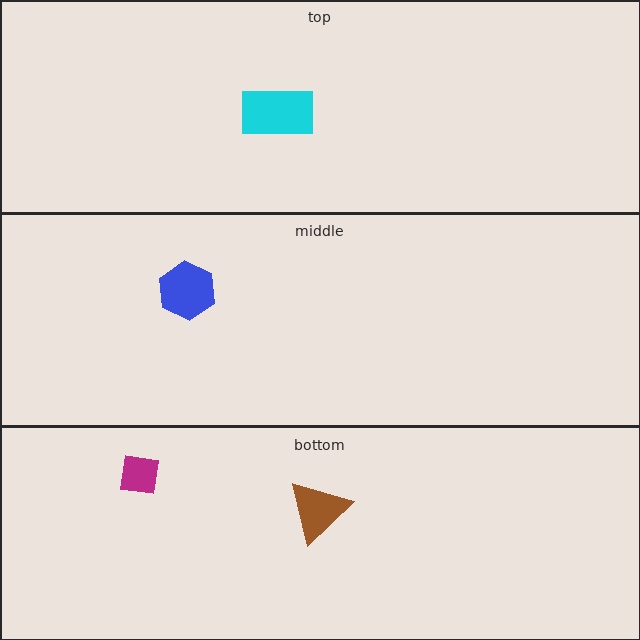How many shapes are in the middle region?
1.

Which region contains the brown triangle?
The bottom region.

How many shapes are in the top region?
1.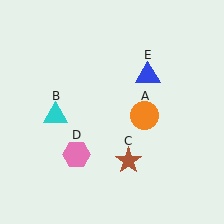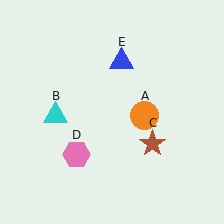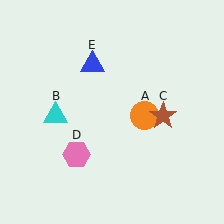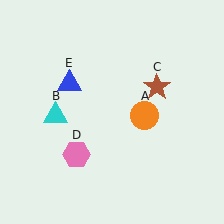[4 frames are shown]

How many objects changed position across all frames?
2 objects changed position: brown star (object C), blue triangle (object E).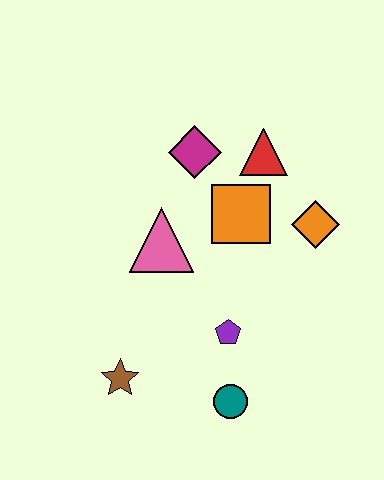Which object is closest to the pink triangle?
The orange square is closest to the pink triangle.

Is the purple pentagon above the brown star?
Yes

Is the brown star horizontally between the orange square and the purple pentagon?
No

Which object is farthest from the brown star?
The red triangle is farthest from the brown star.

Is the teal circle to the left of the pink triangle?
No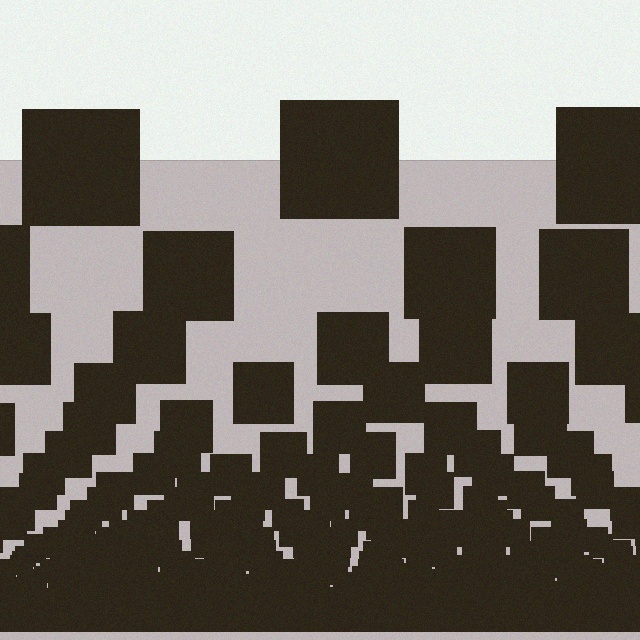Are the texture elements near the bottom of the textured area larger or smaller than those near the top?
Smaller. The gradient is inverted — elements near the bottom are smaller and denser.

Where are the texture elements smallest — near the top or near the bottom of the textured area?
Near the bottom.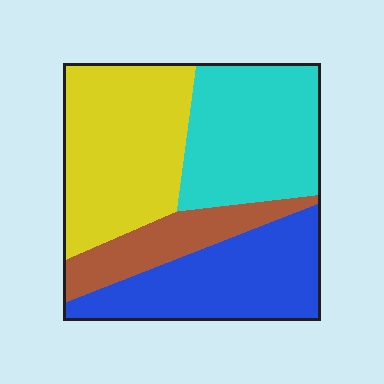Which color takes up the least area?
Brown, at roughly 15%.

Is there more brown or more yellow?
Yellow.